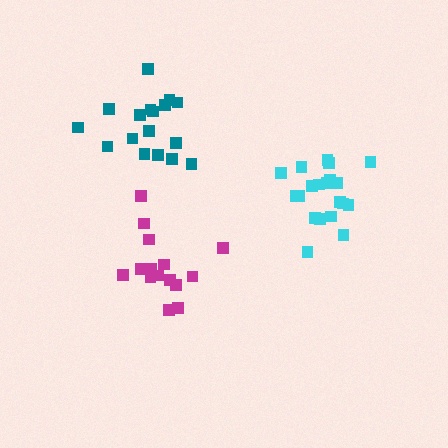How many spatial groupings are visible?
There are 3 spatial groupings.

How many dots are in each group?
Group 1: 15 dots, Group 2: 20 dots, Group 3: 17 dots (52 total).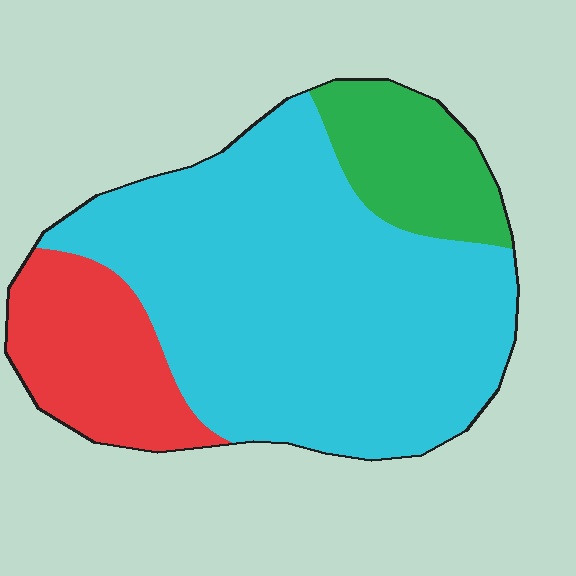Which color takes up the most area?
Cyan, at roughly 65%.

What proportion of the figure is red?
Red covers around 20% of the figure.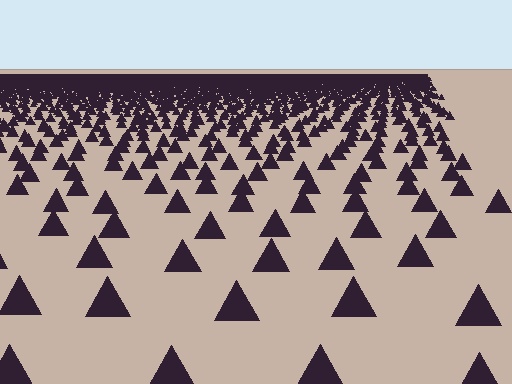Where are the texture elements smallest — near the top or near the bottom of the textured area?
Near the top.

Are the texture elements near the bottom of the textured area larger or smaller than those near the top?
Larger. Near the bottom, elements are closer to the viewer and appear at a bigger on-screen size.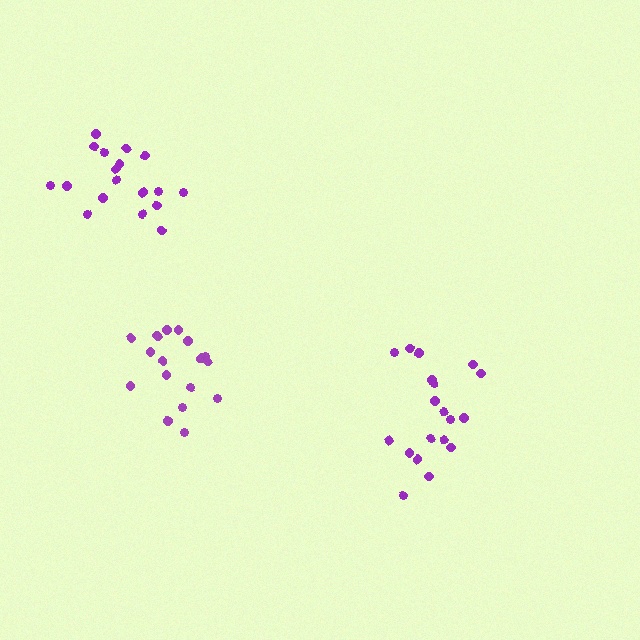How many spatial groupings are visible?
There are 3 spatial groupings.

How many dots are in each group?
Group 1: 18 dots, Group 2: 19 dots, Group 3: 17 dots (54 total).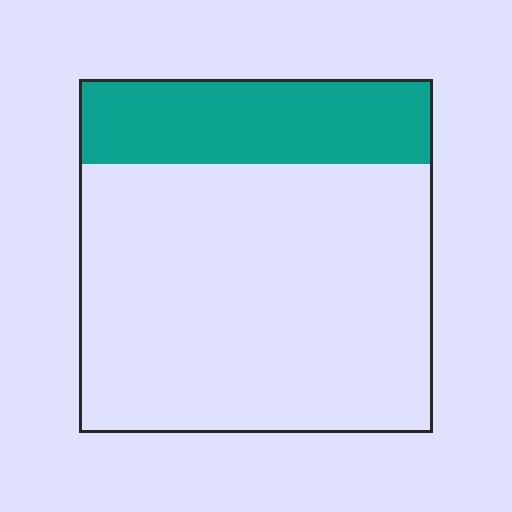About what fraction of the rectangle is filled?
About one quarter (1/4).